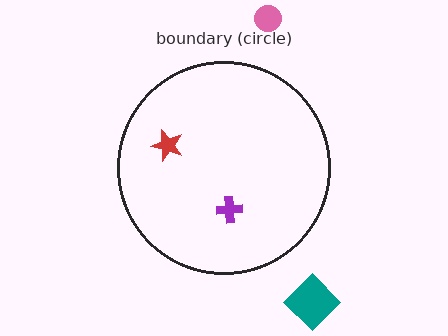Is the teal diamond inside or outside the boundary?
Outside.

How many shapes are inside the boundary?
2 inside, 2 outside.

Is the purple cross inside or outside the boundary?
Inside.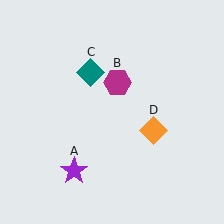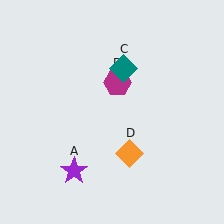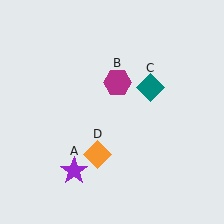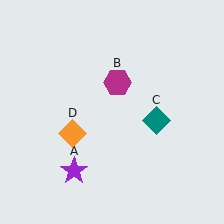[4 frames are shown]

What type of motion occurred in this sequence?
The teal diamond (object C), orange diamond (object D) rotated clockwise around the center of the scene.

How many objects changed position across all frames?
2 objects changed position: teal diamond (object C), orange diamond (object D).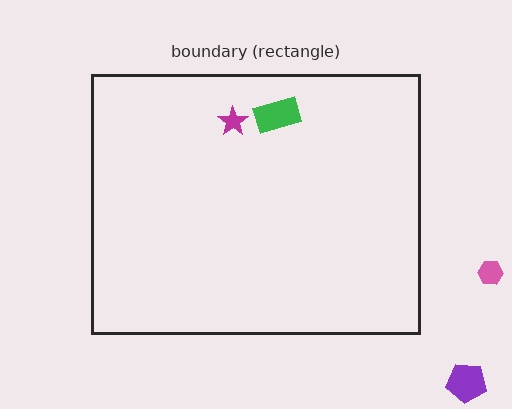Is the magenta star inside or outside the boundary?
Inside.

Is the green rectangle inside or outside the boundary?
Inside.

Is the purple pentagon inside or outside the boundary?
Outside.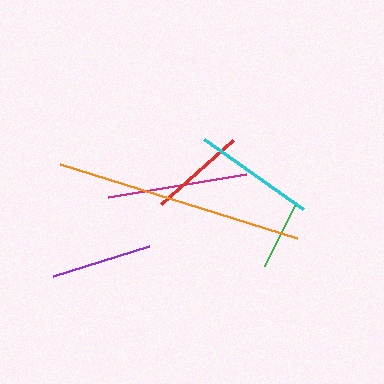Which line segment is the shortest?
The green line is the shortest at approximately 70 pixels.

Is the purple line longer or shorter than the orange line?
The orange line is longer than the purple line.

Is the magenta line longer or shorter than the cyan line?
The magenta line is longer than the cyan line.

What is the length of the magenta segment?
The magenta segment is approximately 140 pixels long.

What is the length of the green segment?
The green segment is approximately 70 pixels long.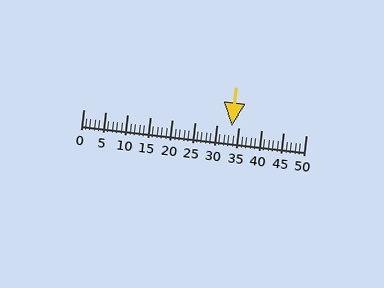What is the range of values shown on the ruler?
The ruler shows values from 0 to 50.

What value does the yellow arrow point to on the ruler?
The yellow arrow points to approximately 33.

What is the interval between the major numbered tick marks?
The major tick marks are spaced 5 units apart.